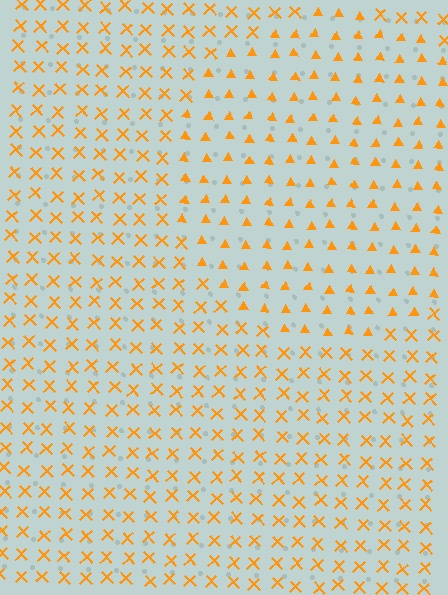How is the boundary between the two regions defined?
The boundary is defined by a change in element shape: triangles inside vs. X marks outside. All elements share the same color and spacing.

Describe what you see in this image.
The image is filled with small orange elements arranged in a uniform grid. A circle-shaped region contains triangles, while the surrounding area contains X marks. The boundary is defined purely by the change in element shape.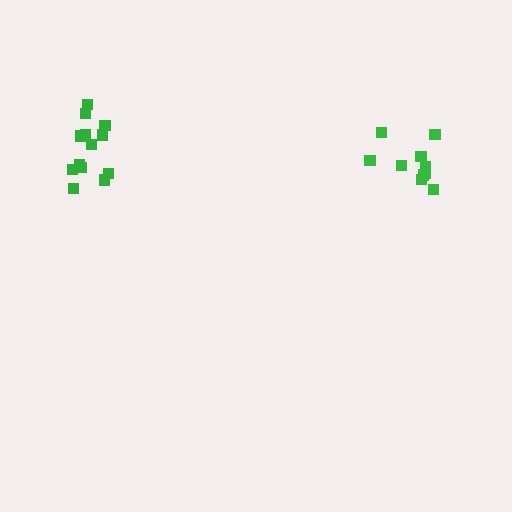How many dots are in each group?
Group 1: 10 dots, Group 2: 13 dots (23 total).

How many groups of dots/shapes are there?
There are 2 groups.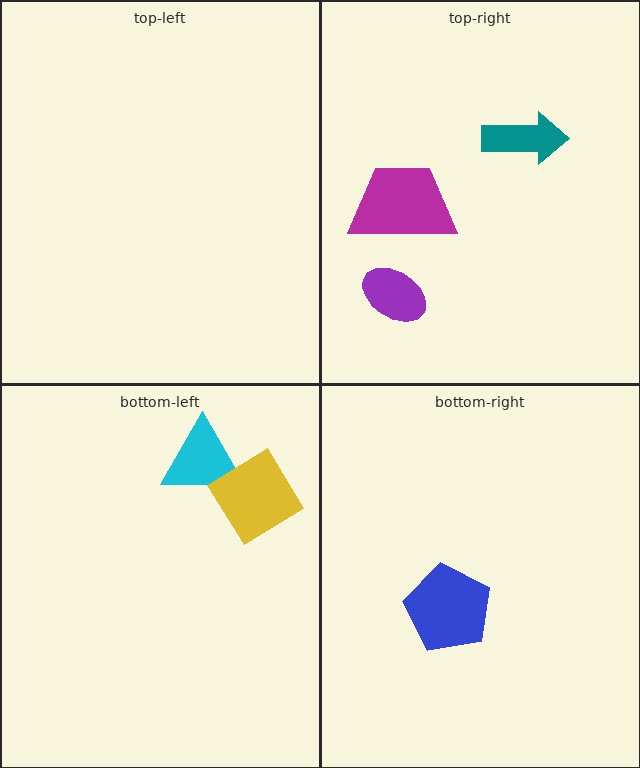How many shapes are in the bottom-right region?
1.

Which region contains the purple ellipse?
The top-right region.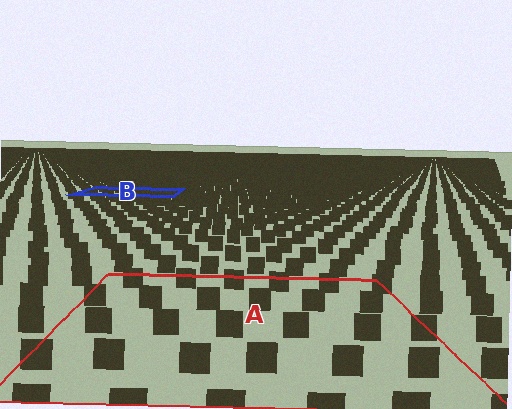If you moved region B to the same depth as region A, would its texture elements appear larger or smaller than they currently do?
They would appear larger. At a closer depth, the same texture elements are projected at a bigger on-screen size.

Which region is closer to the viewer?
Region A is closer. The texture elements there are larger and more spread out.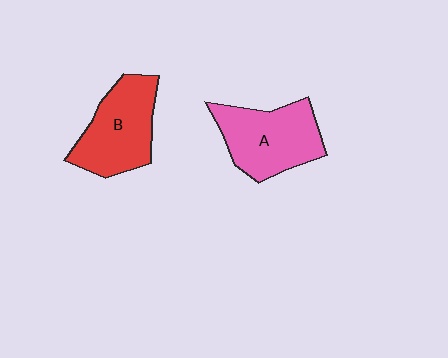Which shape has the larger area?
Shape A (pink).